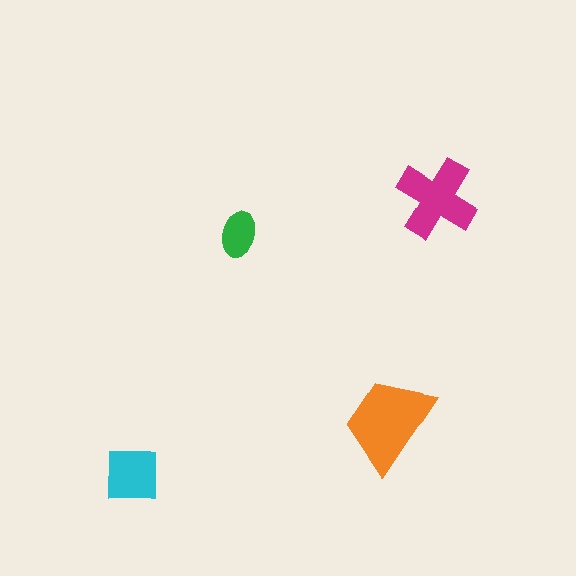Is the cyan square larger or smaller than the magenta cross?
Smaller.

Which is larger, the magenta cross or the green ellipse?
The magenta cross.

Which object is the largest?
The orange trapezoid.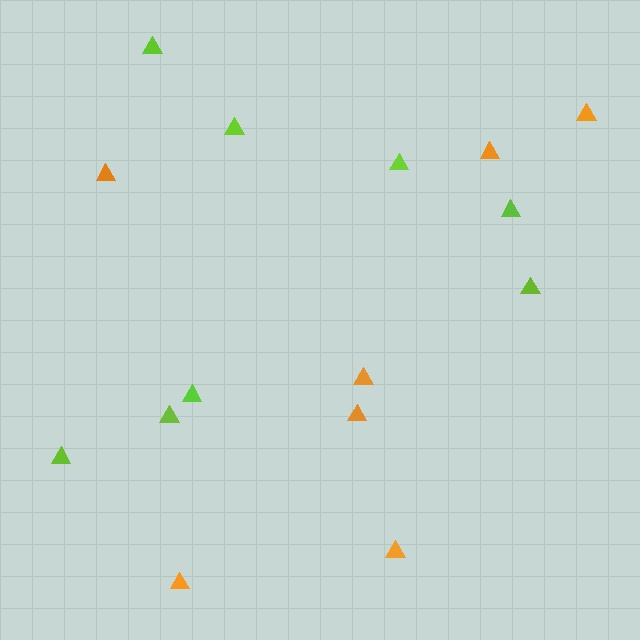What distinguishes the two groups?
There are 2 groups: one group of lime triangles (8) and one group of orange triangles (7).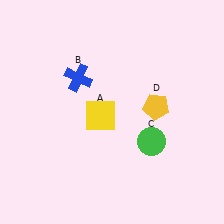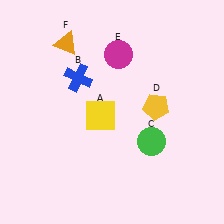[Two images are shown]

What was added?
A magenta circle (E), an orange triangle (F) were added in Image 2.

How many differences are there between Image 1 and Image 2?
There are 2 differences between the two images.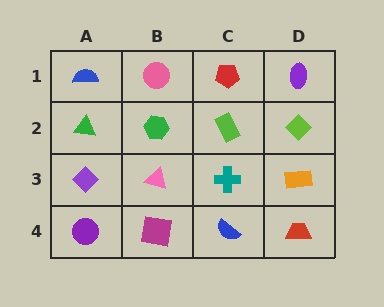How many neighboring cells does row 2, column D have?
3.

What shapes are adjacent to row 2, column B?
A pink circle (row 1, column B), a pink triangle (row 3, column B), a green triangle (row 2, column A), a lime rectangle (row 2, column C).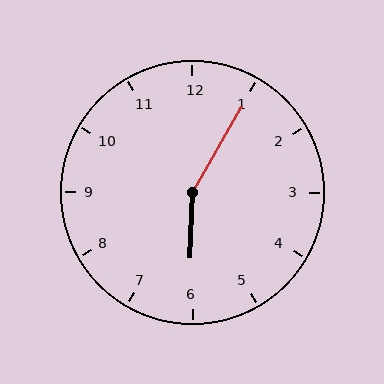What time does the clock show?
6:05.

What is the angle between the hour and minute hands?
Approximately 152 degrees.